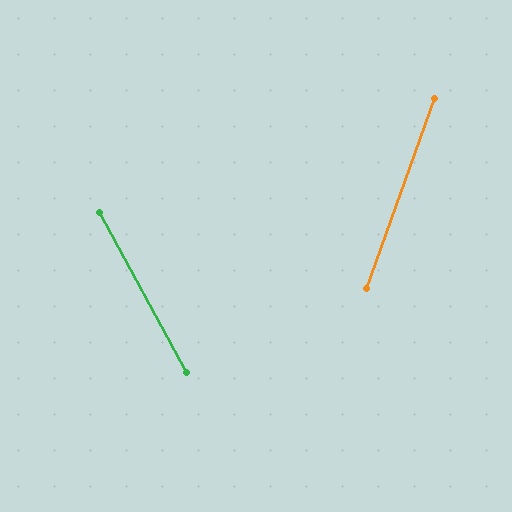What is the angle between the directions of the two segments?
Approximately 48 degrees.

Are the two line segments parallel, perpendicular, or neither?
Neither parallel nor perpendicular — they differ by about 48°.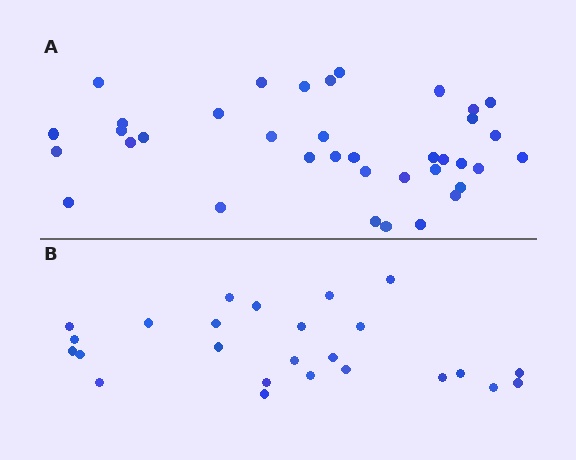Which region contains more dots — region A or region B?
Region A (the top region) has more dots.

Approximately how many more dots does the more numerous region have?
Region A has roughly 12 or so more dots than region B.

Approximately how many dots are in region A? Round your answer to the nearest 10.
About 40 dots. (The exact count is 37, which rounds to 40.)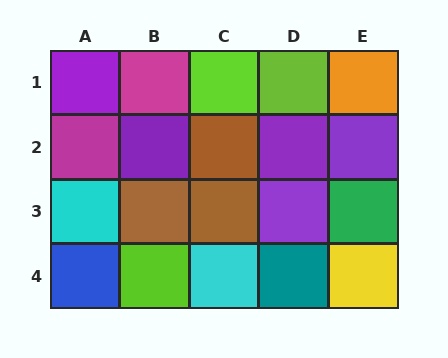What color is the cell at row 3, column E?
Green.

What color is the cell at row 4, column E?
Yellow.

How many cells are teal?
1 cell is teal.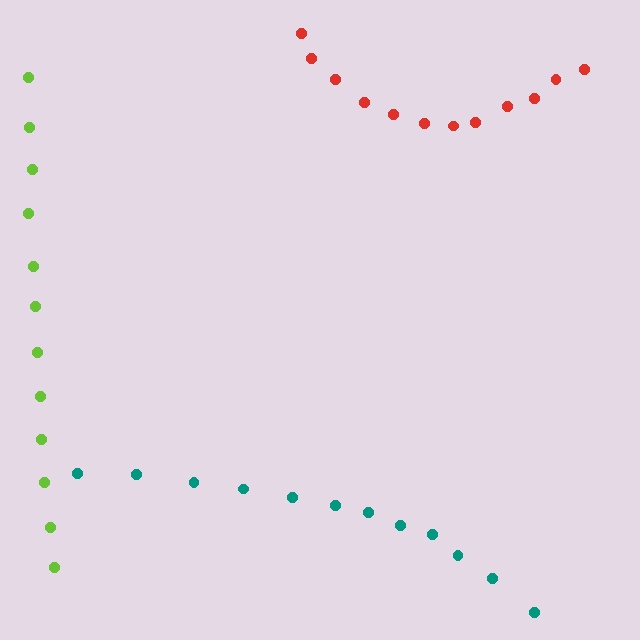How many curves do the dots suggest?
There are 3 distinct paths.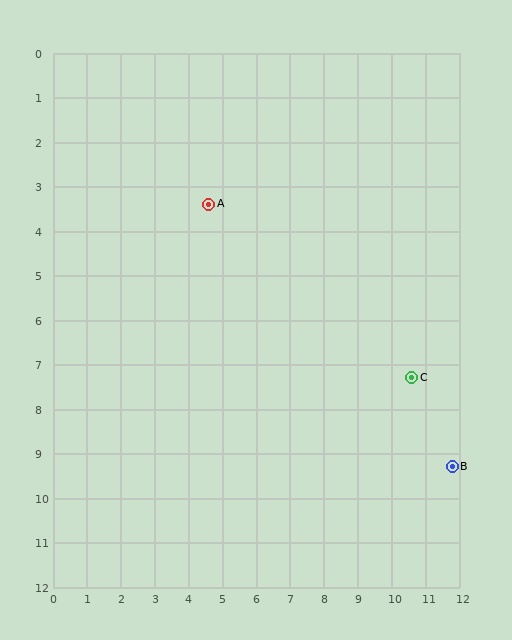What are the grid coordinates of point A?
Point A is at approximately (4.6, 3.4).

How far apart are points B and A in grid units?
Points B and A are about 9.3 grid units apart.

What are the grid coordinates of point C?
Point C is at approximately (10.6, 7.3).